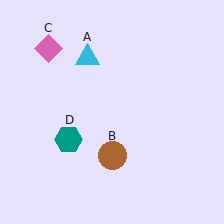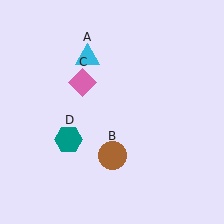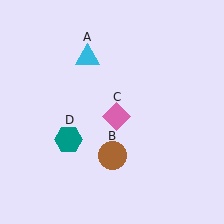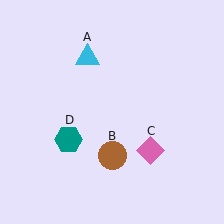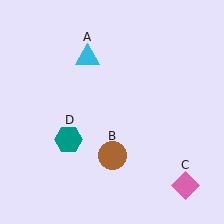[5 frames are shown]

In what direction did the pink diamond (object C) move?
The pink diamond (object C) moved down and to the right.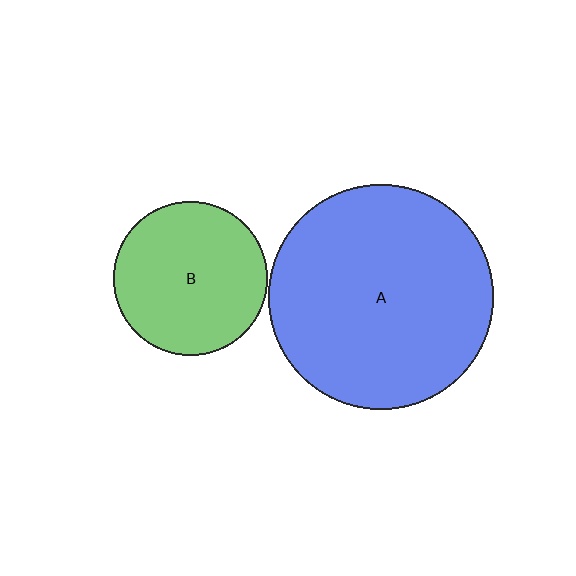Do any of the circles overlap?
No, none of the circles overlap.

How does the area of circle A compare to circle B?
Approximately 2.1 times.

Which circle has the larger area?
Circle A (blue).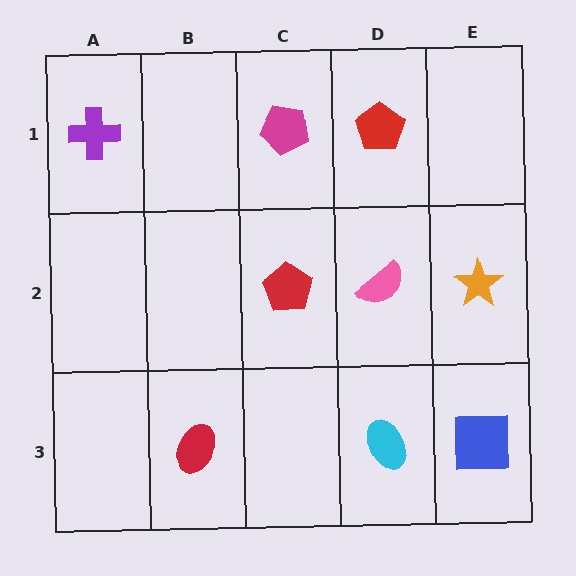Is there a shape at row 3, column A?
No, that cell is empty.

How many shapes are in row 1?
3 shapes.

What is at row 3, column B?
A red ellipse.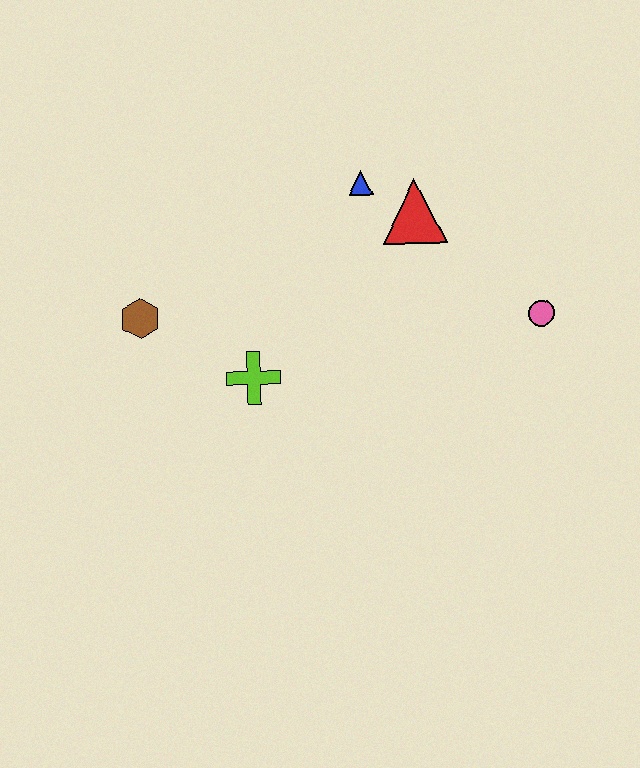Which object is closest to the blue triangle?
The red triangle is closest to the blue triangle.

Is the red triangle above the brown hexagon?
Yes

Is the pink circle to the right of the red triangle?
Yes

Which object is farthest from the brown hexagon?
The pink circle is farthest from the brown hexagon.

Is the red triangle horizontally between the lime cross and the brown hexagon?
No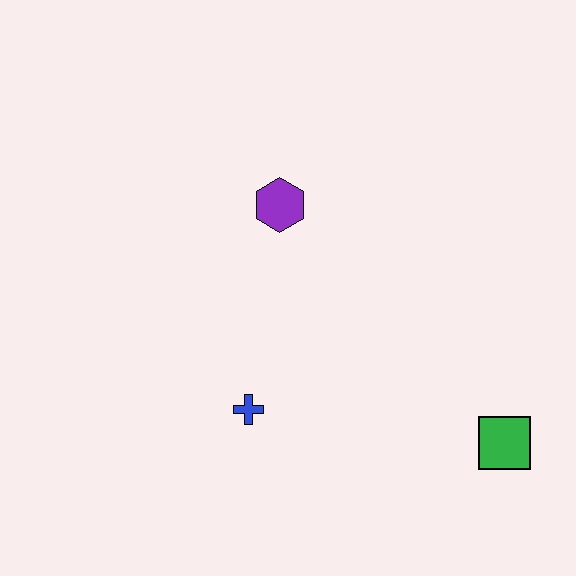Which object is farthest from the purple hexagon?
The green square is farthest from the purple hexagon.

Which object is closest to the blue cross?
The purple hexagon is closest to the blue cross.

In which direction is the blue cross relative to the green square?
The blue cross is to the left of the green square.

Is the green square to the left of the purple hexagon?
No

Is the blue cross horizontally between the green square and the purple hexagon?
No